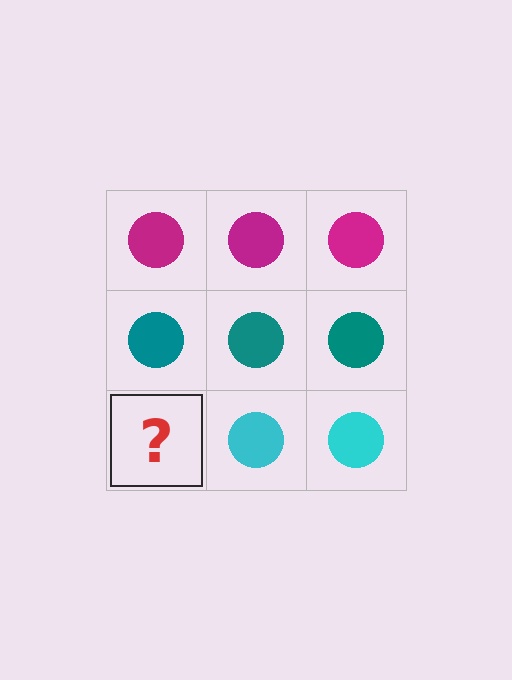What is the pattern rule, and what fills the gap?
The rule is that each row has a consistent color. The gap should be filled with a cyan circle.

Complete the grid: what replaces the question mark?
The question mark should be replaced with a cyan circle.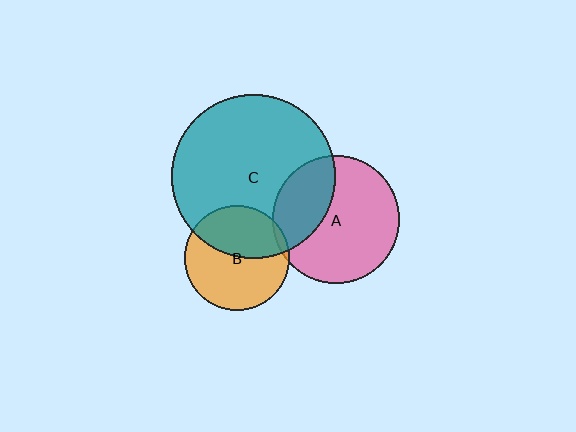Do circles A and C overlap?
Yes.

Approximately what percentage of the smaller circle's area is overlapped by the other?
Approximately 30%.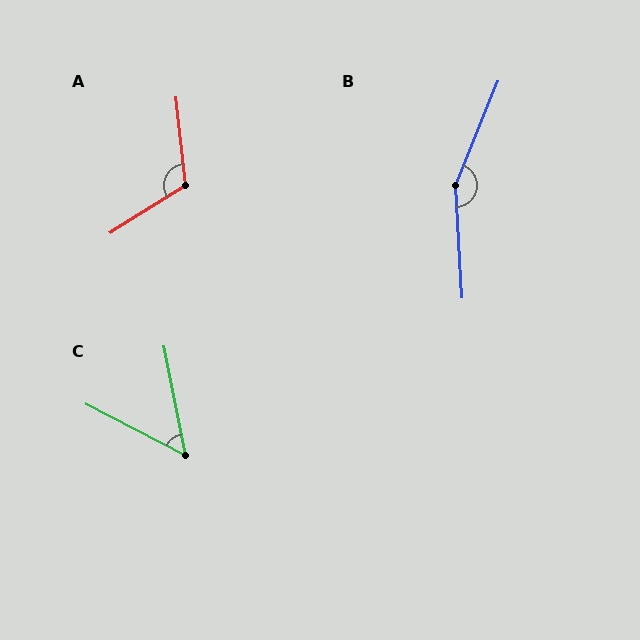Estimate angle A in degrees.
Approximately 116 degrees.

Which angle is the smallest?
C, at approximately 51 degrees.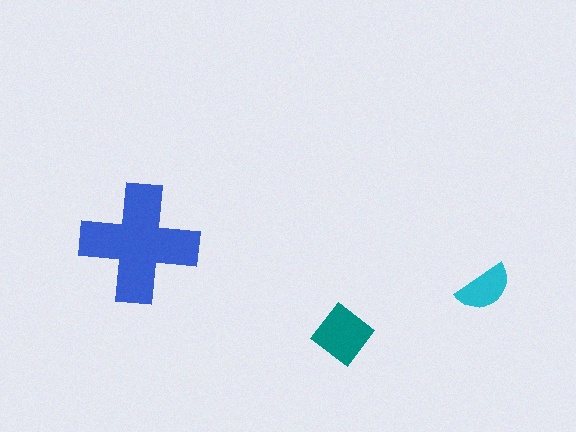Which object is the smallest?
The cyan semicircle.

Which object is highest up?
The blue cross is topmost.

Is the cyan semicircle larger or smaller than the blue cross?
Smaller.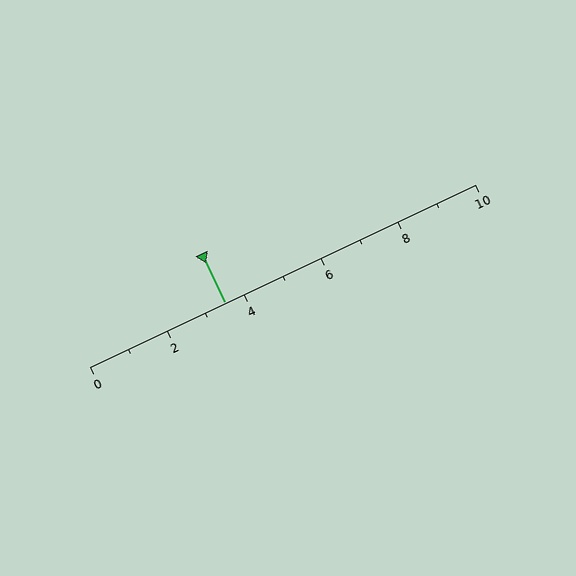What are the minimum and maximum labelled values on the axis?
The axis runs from 0 to 10.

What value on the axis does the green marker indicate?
The marker indicates approximately 3.5.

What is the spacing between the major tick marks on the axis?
The major ticks are spaced 2 apart.